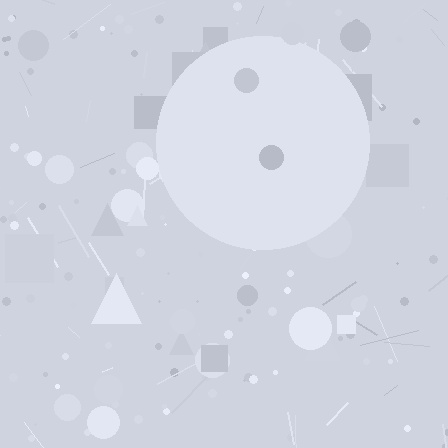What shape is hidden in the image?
A circle is hidden in the image.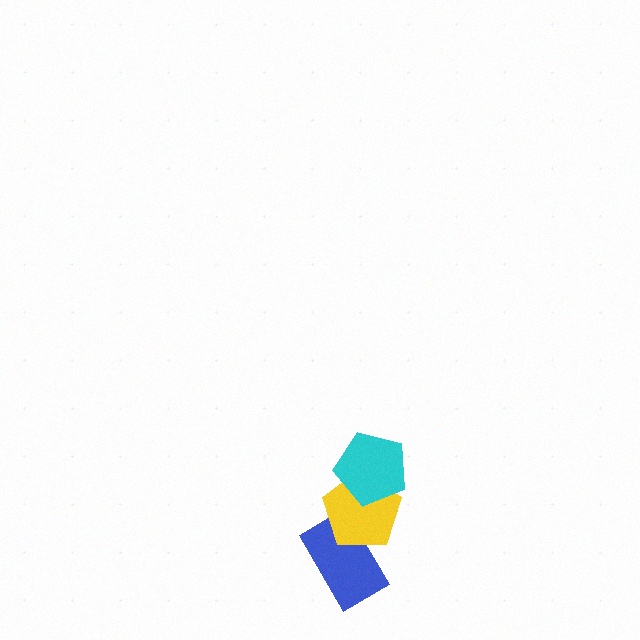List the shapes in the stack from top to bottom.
From top to bottom: the cyan pentagon, the yellow pentagon, the blue rectangle.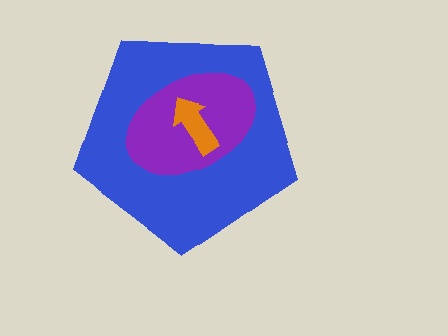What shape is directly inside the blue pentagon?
The purple ellipse.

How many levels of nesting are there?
3.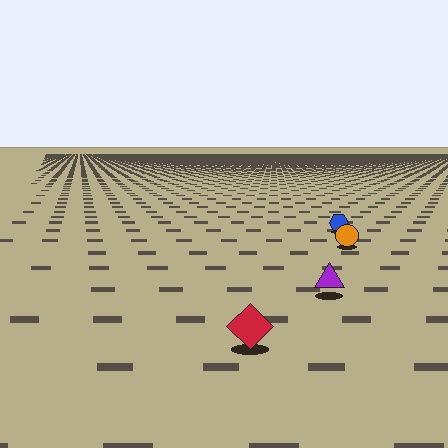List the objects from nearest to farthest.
From nearest to farthest: the red diamond, the purple triangle, the orange circle, the blue hexagon.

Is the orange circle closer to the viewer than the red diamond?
No. The red diamond is closer — you can tell from the texture gradient: the ground texture is coarser near it.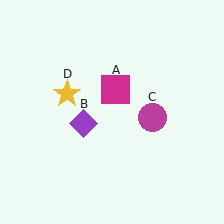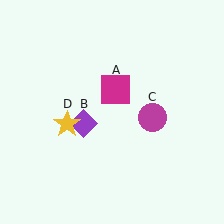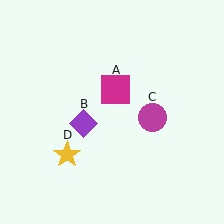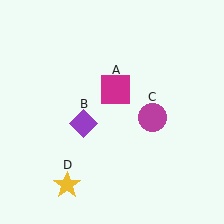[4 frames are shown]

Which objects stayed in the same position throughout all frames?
Magenta square (object A) and purple diamond (object B) and magenta circle (object C) remained stationary.